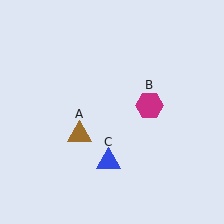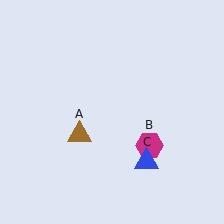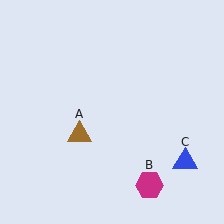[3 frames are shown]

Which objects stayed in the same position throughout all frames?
Brown triangle (object A) remained stationary.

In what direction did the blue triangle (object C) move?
The blue triangle (object C) moved right.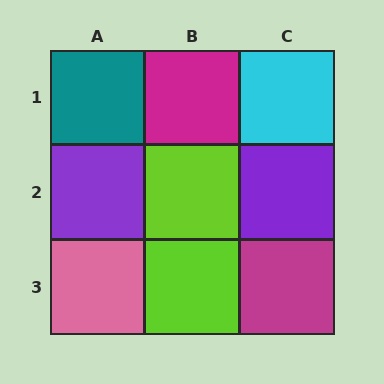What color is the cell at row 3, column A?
Pink.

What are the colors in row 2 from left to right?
Purple, lime, purple.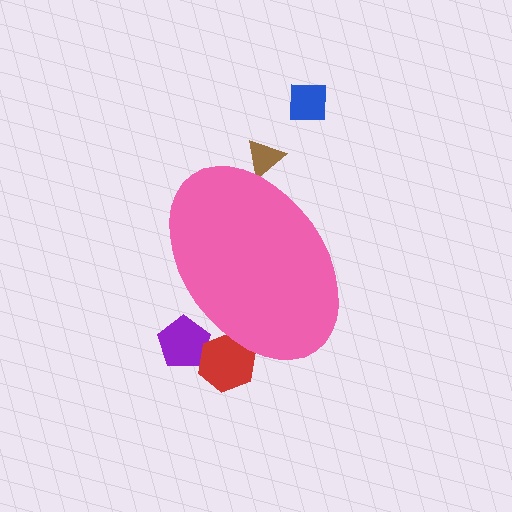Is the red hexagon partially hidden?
Yes, the red hexagon is partially hidden behind the pink ellipse.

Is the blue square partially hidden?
No, the blue square is fully visible.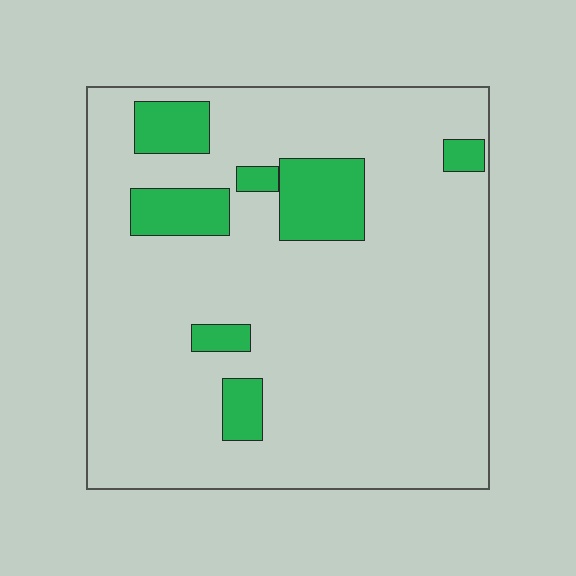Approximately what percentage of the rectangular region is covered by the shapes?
Approximately 15%.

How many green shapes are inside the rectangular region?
7.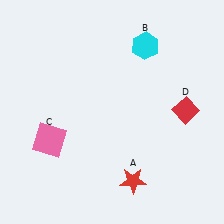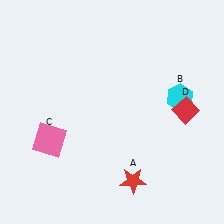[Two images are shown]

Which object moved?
The cyan hexagon (B) moved down.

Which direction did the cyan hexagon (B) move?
The cyan hexagon (B) moved down.